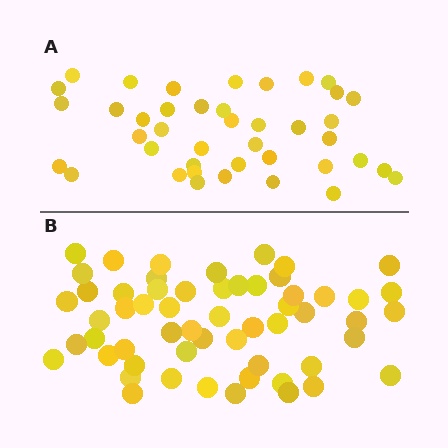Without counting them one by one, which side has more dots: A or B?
Region B (the bottom region) has more dots.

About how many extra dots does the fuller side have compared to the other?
Region B has approximately 15 more dots than region A.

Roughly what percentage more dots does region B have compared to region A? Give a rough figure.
About 40% more.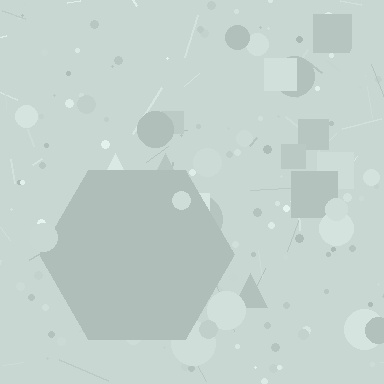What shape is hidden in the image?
A hexagon is hidden in the image.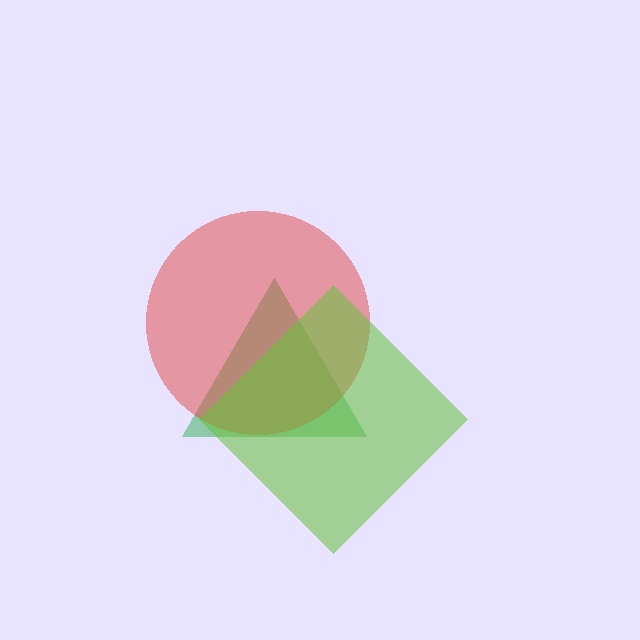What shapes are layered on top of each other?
The layered shapes are: a green triangle, a red circle, a lime diamond.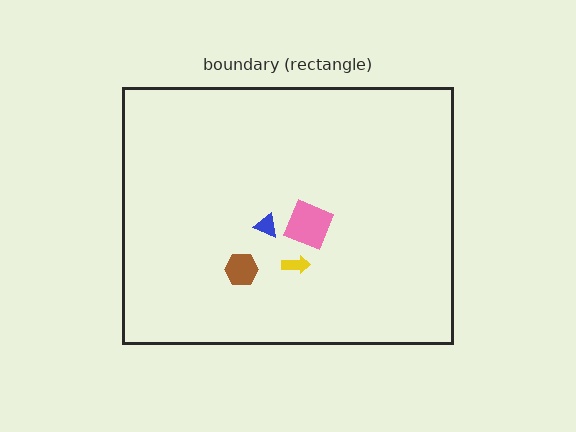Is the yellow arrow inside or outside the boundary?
Inside.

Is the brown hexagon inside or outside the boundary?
Inside.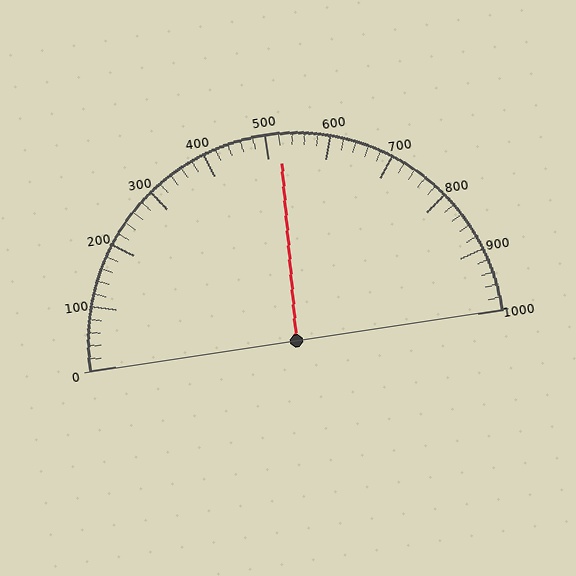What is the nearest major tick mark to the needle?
The nearest major tick mark is 500.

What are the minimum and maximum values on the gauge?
The gauge ranges from 0 to 1000.